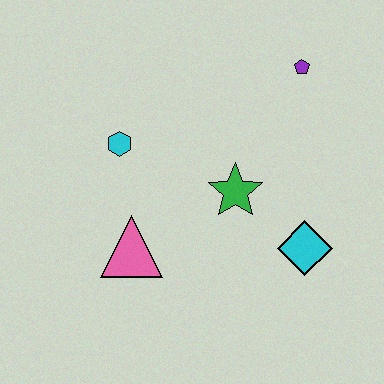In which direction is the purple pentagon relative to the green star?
The purple pentagon is above the green star.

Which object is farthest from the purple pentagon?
The pink triangle is farthest from the purple pentagon.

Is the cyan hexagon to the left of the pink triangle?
Yes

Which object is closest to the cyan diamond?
The green star is closest to the cyan diamond.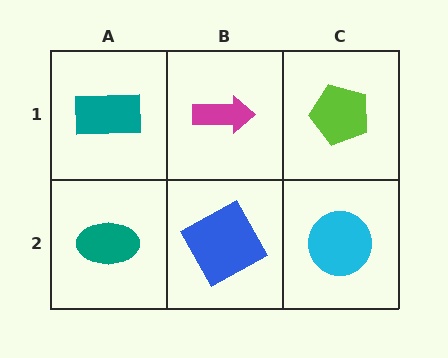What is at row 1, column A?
A teal rectangle.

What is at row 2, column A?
A teal ellipse.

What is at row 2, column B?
A blue square.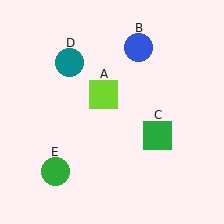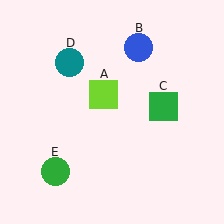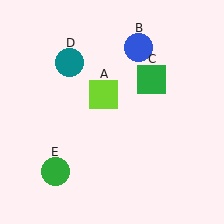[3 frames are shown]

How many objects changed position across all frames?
1 object changed position: green square (object C).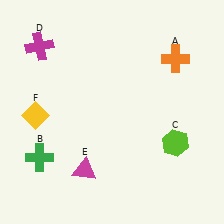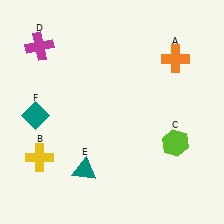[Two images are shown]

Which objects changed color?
B changed from green to yellow. E changed from magenta to teal. F changed from yellow to teal.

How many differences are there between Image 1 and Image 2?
There are 3 differences between the two images.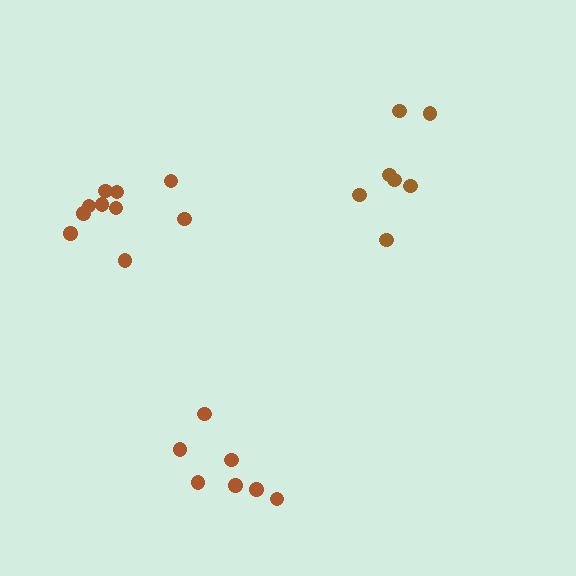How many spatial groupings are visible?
There are 3 spatial groupings.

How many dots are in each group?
Group 1: 10 dots, Group 2: 7 dots, Group 3: 7 dots (24 total).